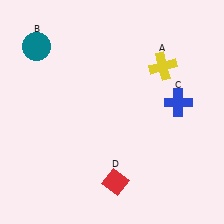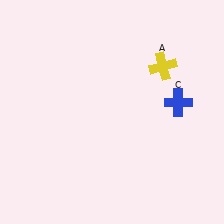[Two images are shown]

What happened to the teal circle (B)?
The teal circle (B) was removed in Image 2. It was in the top-left area of Image 1.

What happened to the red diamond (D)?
The red diamond (D) was removed in Image 2. It was in the bottom-right area of Image 1.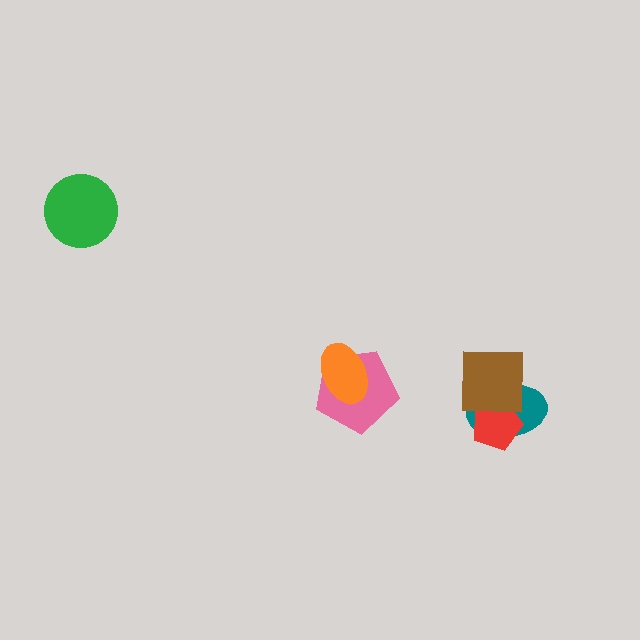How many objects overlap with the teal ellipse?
2 objects overlap with the teal ellipse.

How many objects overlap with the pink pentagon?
1 object overlaps with the pink pentagon.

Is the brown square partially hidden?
No, no other shape covers it.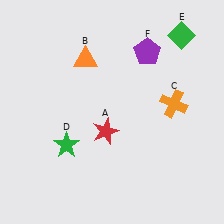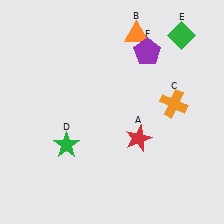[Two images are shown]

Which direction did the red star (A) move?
The red star (A) moved right.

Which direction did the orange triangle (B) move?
The orange triangle (B) moved right.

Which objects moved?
The objects that moved are: the red star (A), the orange triangle (B).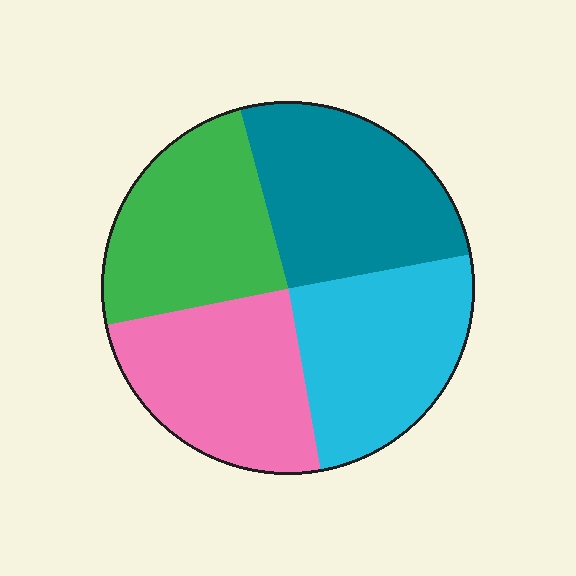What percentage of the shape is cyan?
Cyan covers around 25% of the shape.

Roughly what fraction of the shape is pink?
Pink takes up about one quarter (1/4) of the shape.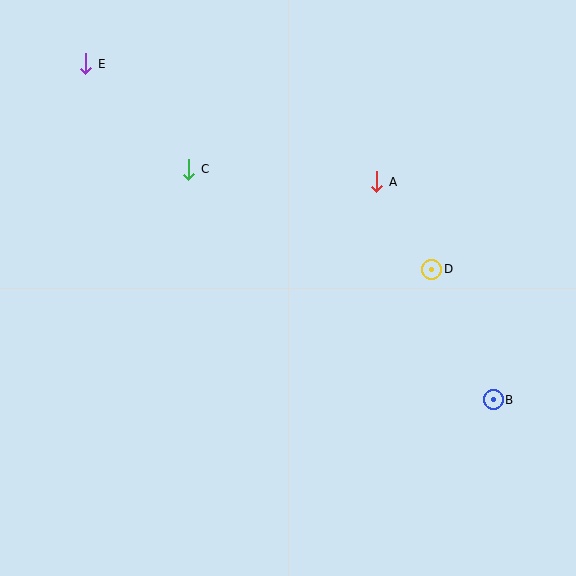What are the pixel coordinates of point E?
Point E is at (86, 64).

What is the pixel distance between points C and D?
The distance between C and D is 263 pixels.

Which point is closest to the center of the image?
Point A at (377, 182) is closest to the center.